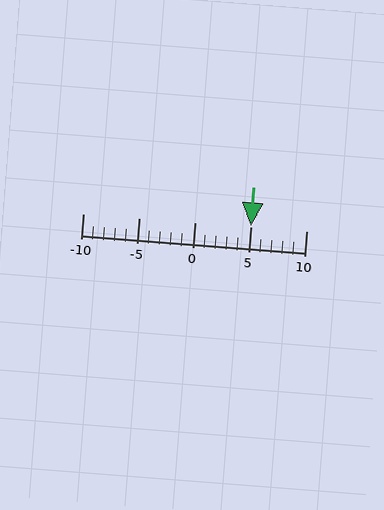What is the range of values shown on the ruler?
The ruler shows values from -10 to 10.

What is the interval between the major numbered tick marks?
The major tick marks are spaced 5 units apart.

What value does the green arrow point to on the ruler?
The green arrow points to approximately 5.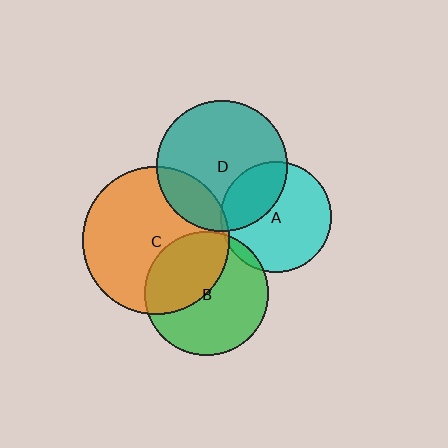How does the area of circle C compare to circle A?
Approximately 1.8 times.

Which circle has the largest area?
Circle C (orange).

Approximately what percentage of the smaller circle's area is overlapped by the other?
Approximately 30%.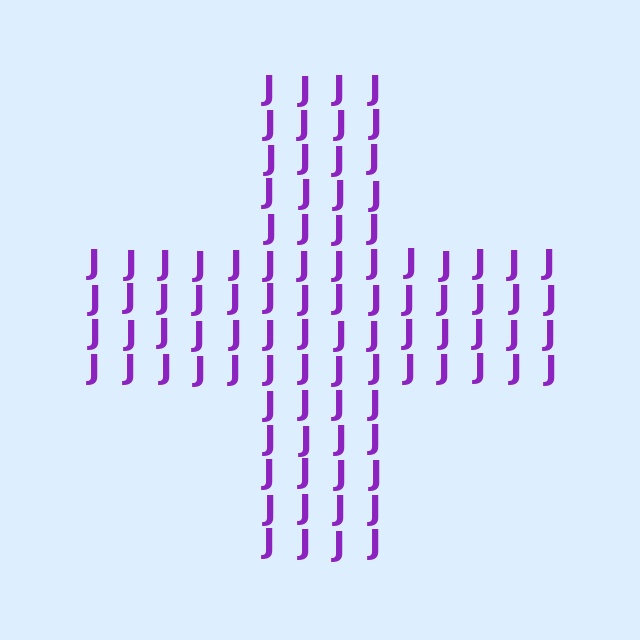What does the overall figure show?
The overall figure shows a cross.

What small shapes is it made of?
It is made of small letter J's.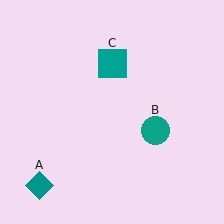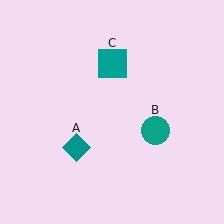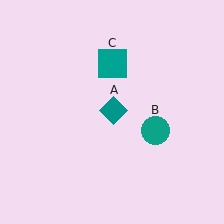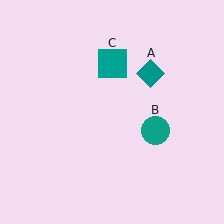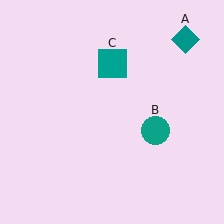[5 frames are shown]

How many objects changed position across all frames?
1 object changed position: teal diamond (object A).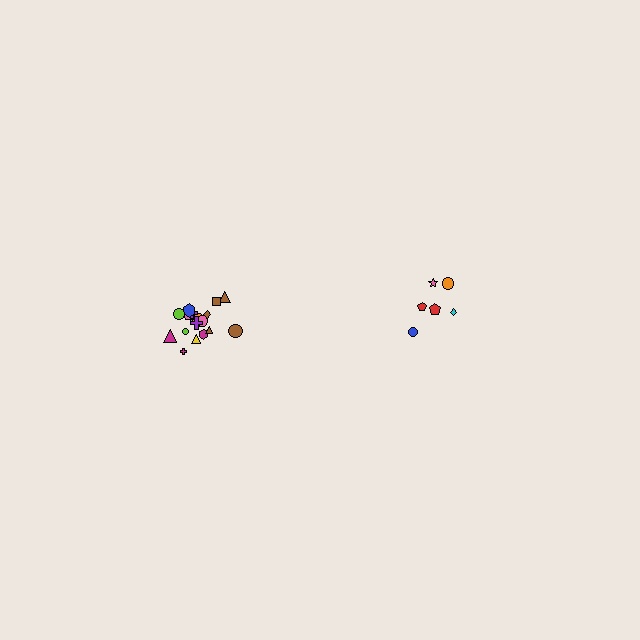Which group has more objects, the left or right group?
The left group.